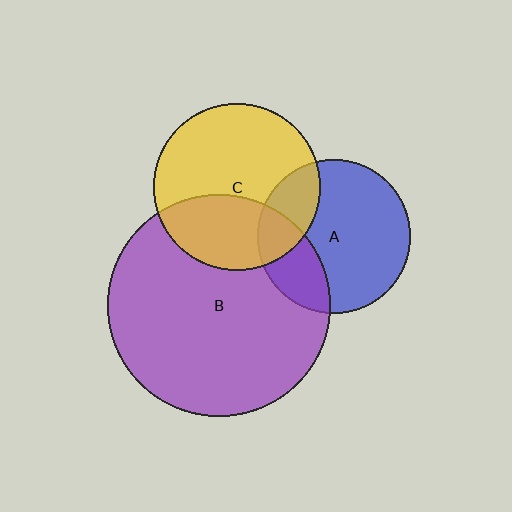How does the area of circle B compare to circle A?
Approximately 2.1 times.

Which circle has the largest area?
Circle B (purple).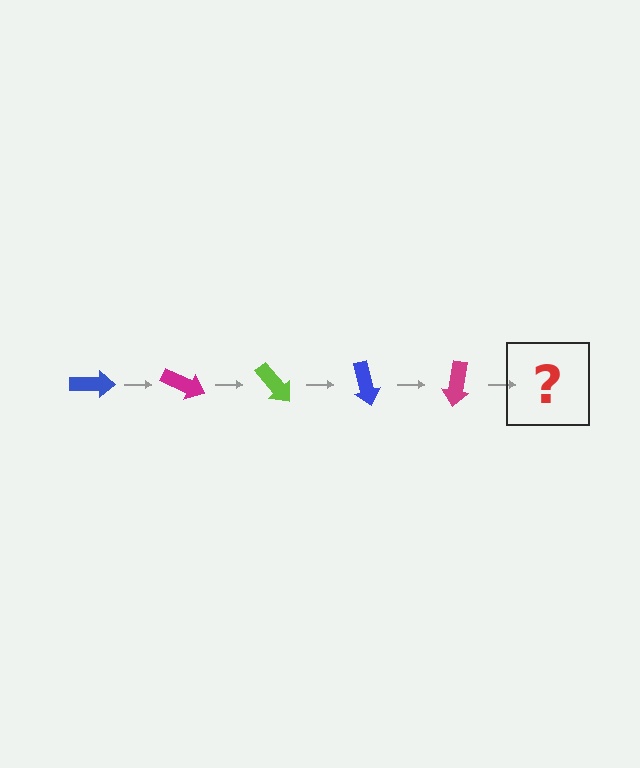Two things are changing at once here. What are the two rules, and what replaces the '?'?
The two rules are that it rotates 25 degrees each step and the color cycles through blue, magenta, and lime. The '?' should be a lime arrow, rotated 125 degrees from the start.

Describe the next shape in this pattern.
It should be a lime arrow, rotated 125 degrees from the start.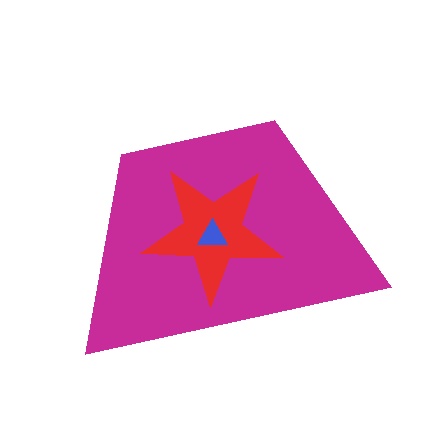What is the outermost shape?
The magenta trapezoid.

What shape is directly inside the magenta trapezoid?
The red star.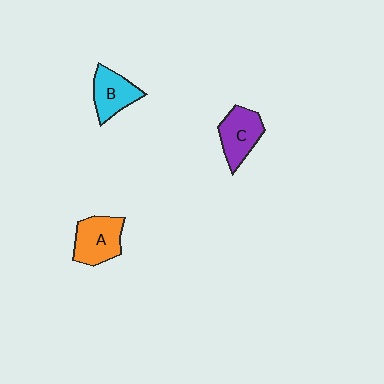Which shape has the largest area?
Shape A (orange).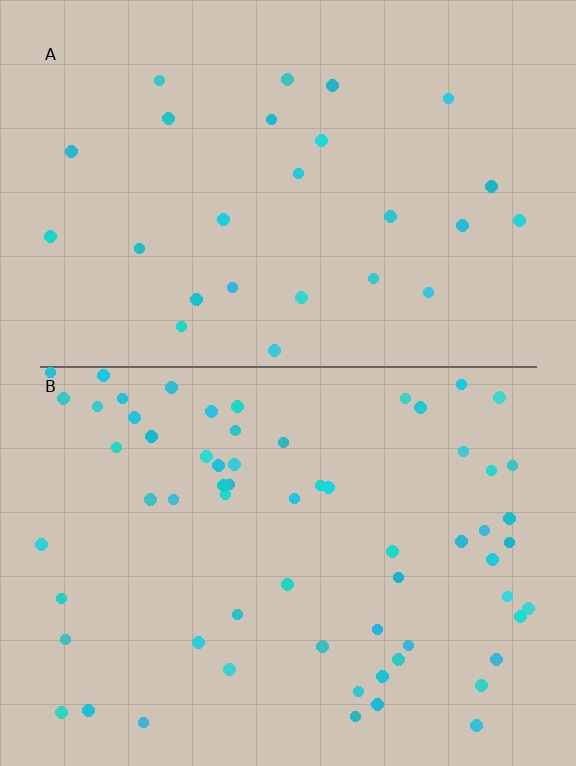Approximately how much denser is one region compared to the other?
Approximately 2.4× — region B over region A.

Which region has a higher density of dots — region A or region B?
B (the bottom).